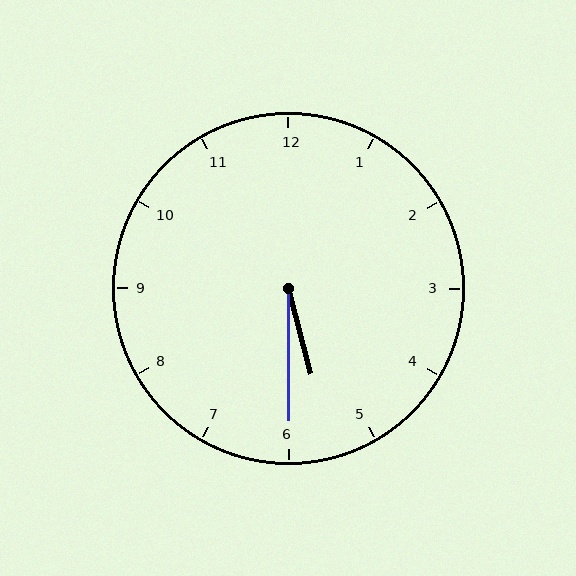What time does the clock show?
5:30.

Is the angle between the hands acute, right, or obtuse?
It is acute.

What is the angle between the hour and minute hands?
Approximately 15 degrees.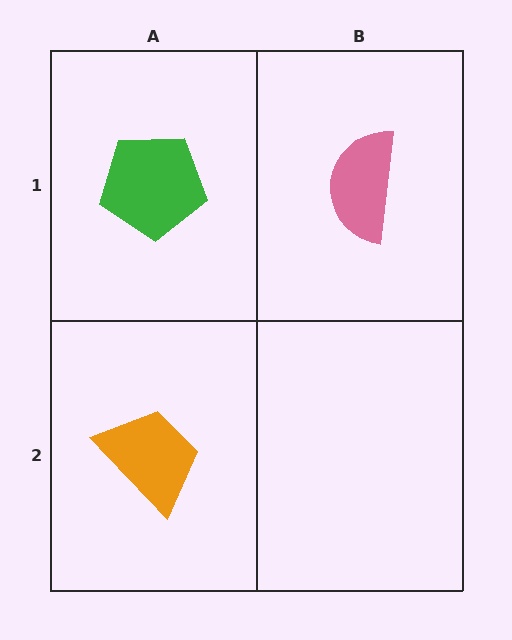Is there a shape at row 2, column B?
No, that cell is empty.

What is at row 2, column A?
An orange trapezoid.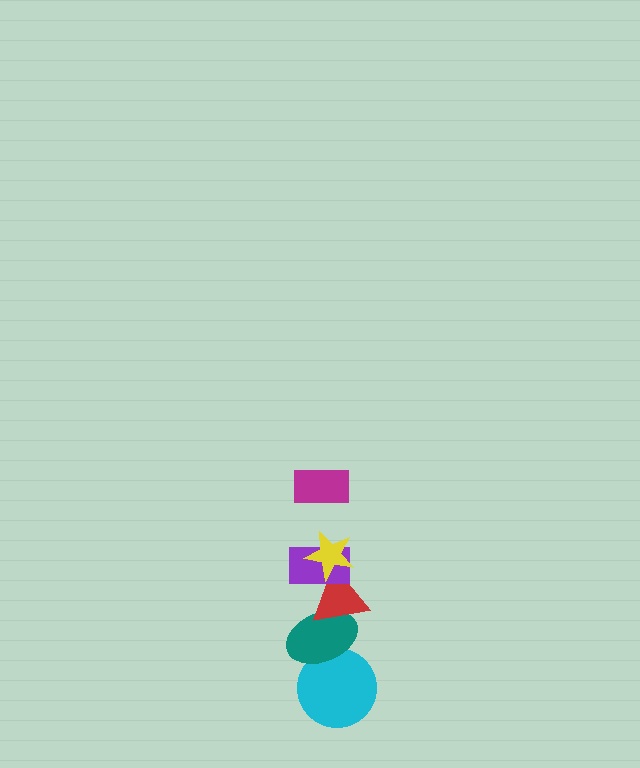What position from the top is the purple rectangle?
The purple rectangle is 3rd from the top.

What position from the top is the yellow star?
The yellow star is 2nd from the top.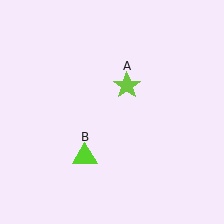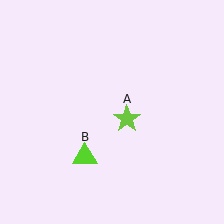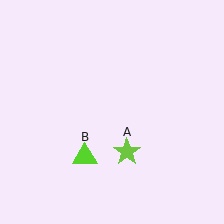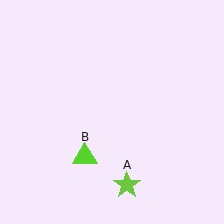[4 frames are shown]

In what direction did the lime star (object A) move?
The lime star (object A) moved down.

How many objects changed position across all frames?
1 object changed position: lime star (object A).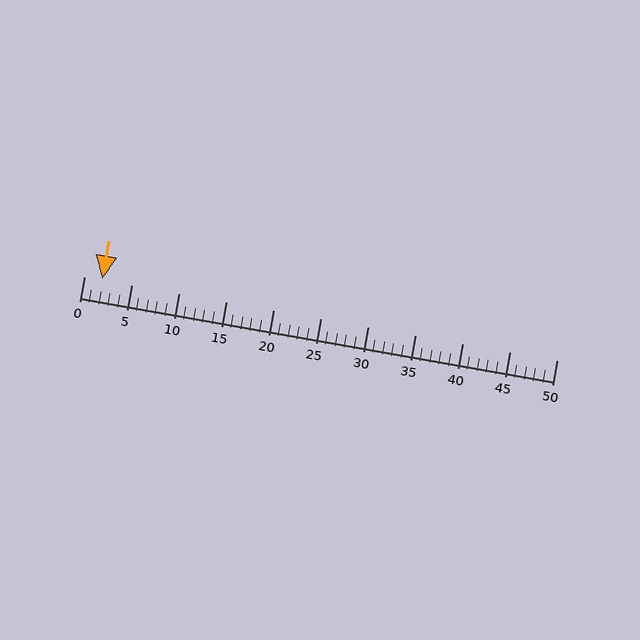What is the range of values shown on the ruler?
The ruler shows values from 0 to 50.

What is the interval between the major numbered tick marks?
The major tick marks are spaced 5 units apart.